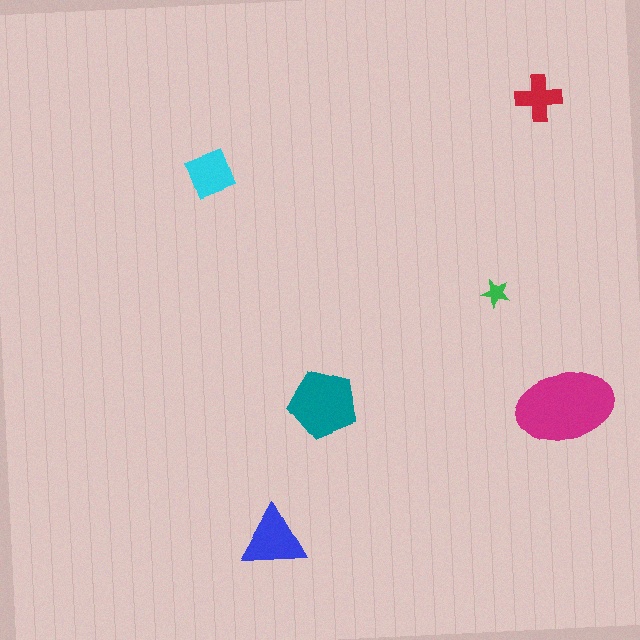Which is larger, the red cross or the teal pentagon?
The teal pentagon.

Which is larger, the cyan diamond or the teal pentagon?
The teal pentagon.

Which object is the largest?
The magenta ellipse.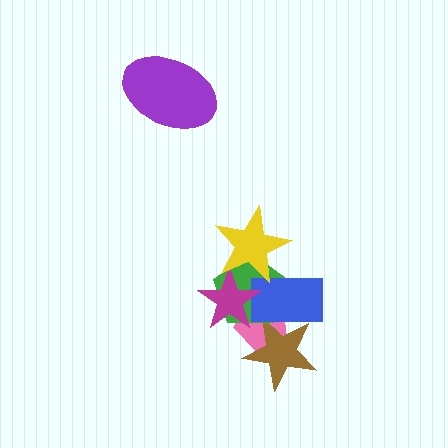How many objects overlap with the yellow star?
3 objects overlap with the yellow star.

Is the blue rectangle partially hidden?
Yes, it is partially covered by another shape.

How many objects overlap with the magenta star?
4 objects overlap with the magenta star.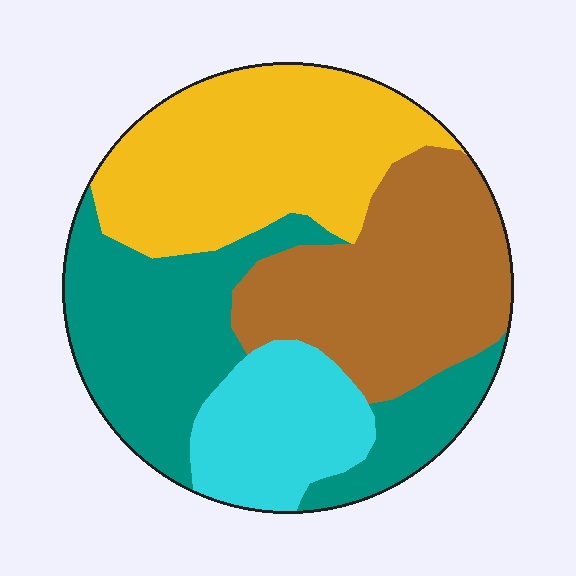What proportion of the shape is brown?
Brown covers 27% of the shape.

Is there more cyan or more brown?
Brown.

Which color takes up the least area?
Cyan, at roughly 15%.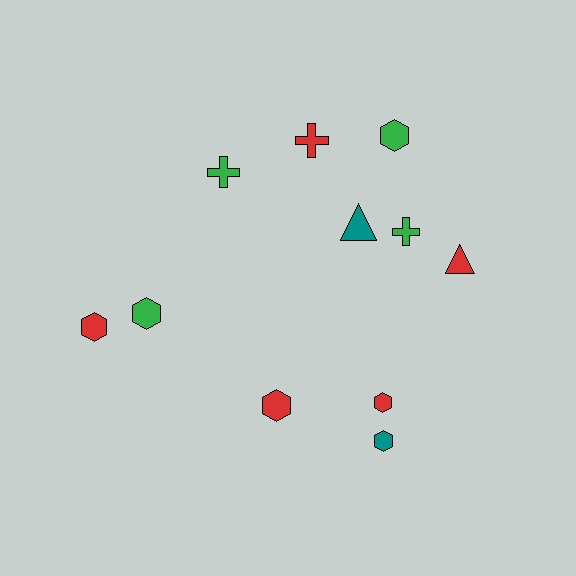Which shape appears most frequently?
Hexagon, with 6 objects.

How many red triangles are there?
There is 1 red triangle.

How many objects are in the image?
There are 11 objects.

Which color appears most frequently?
Red, with 5 objects.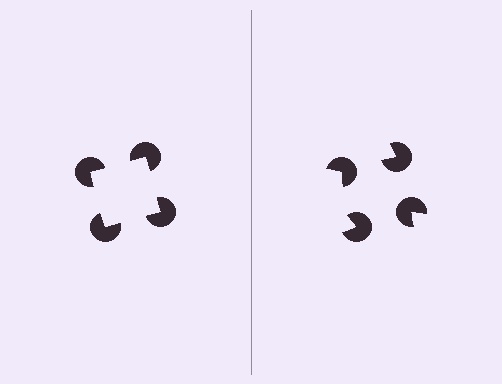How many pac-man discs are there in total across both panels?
8 — 4 on each side.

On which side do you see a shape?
An illusory square appears on the left side. On the right side the wedge cuts are rotated, so no coherent shape forms.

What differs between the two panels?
The pac-man discs are positioned identically on both sides; only the wedge orientations differ. On the left they align to a square; on the right they are misaligned.